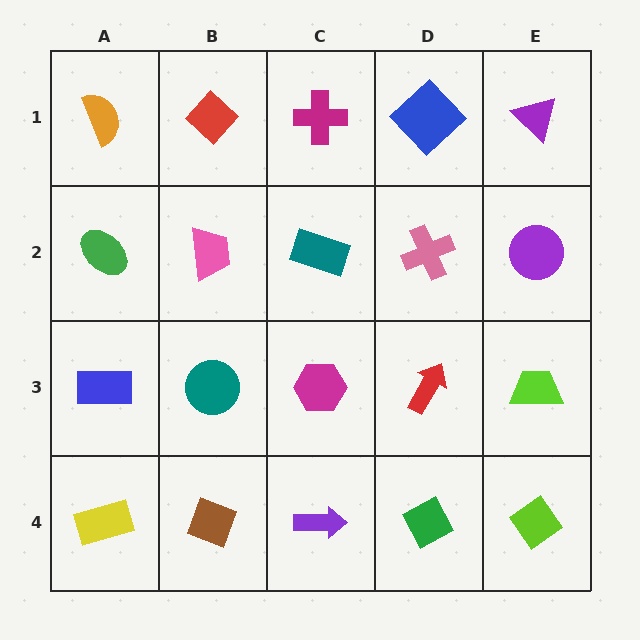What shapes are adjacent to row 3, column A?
A green ellipse (row 2, column A), a yellow rectangle (row 4, column A), a teal circle (row 3, column B).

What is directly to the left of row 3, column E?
A red arrow.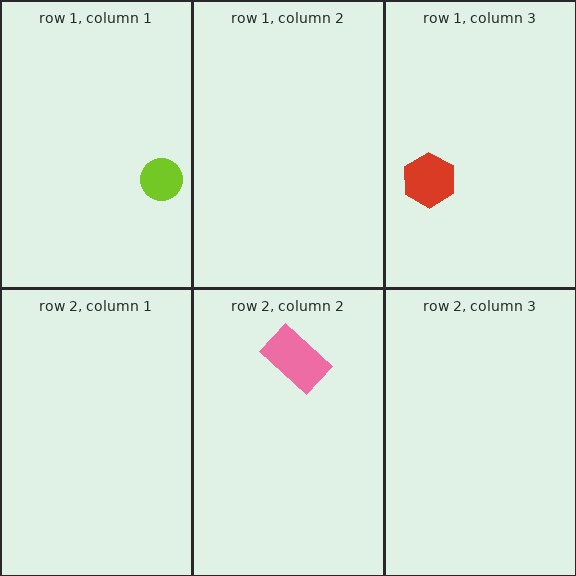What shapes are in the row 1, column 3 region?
The red hexagon.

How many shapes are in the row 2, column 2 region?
1.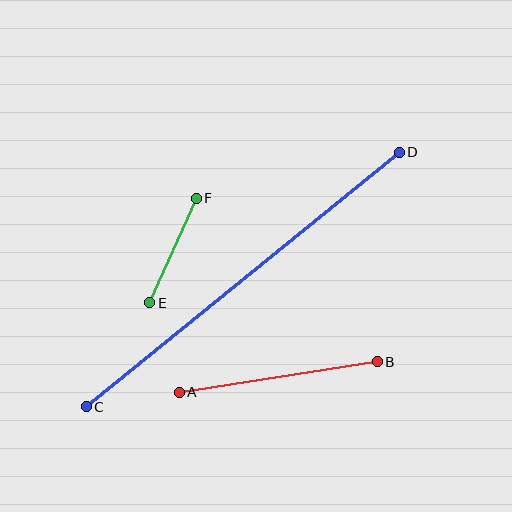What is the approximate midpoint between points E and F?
The midpoint is at approximately (173, 250) pixels.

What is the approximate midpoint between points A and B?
The midpoint is at approximately (278, 377) pixels.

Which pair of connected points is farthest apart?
Points C and D are farthest apart.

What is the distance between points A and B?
The distance is approximately 200 pixels.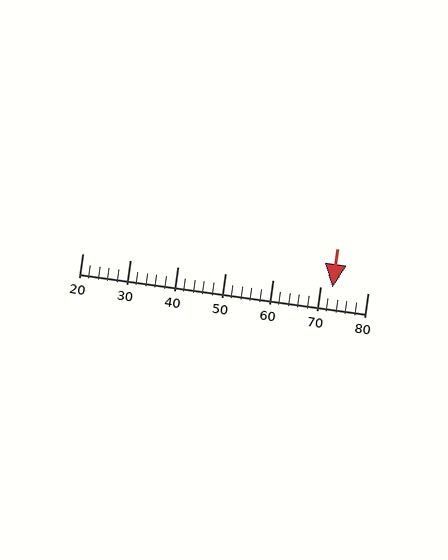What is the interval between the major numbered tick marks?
The major tick marks are spaced 10 units apart.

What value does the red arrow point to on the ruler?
The red arrow points to approximately 72.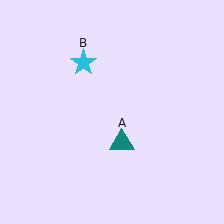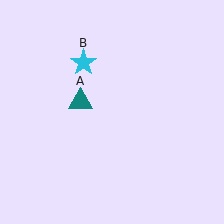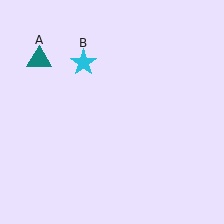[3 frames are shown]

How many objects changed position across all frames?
1 object changed position: teal triangle (object A).